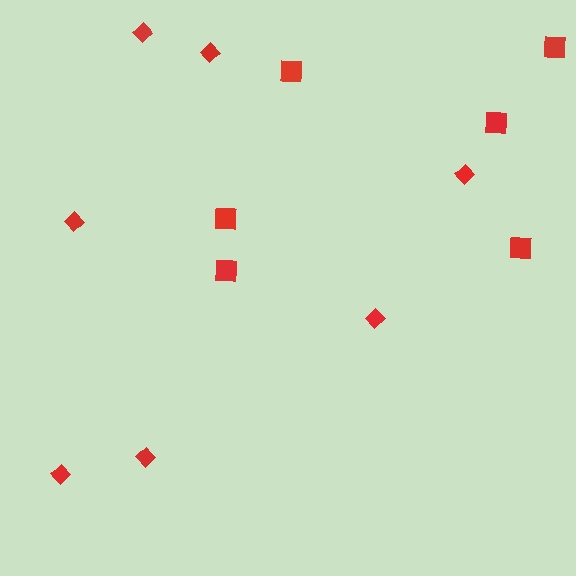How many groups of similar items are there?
There are 2 groups: one group of squares (6) and one group of diamonds (7).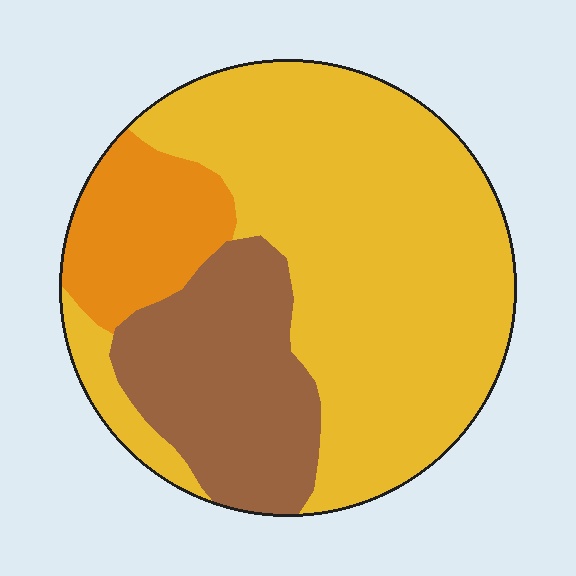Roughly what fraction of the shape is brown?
Brown covers around 25% of the shape.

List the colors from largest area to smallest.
From largest to smallest: yellow, brown, orange.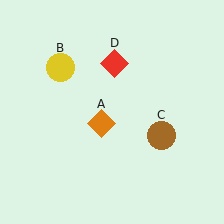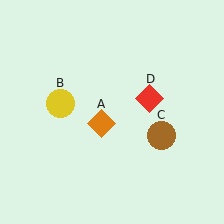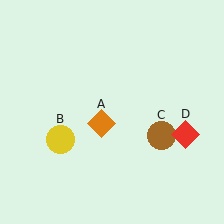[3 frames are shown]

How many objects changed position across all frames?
2 objects changed position: yellow circle (object B), red diamond (object D).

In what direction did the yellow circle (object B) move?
The yellow circle (object B) moved down.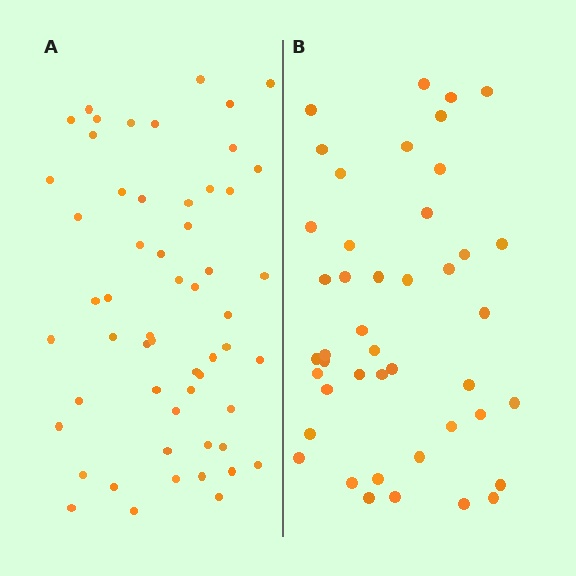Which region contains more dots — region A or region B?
Region A (the left region) has more dots.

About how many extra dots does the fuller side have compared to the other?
Region A has roughly 12 or so more dots than region B.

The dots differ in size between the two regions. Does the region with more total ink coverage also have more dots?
No. Region B has more total ink coverage because its dots are larger, but region A actually contains more individual dots. Total area can be misleading — the number of items is what matters here.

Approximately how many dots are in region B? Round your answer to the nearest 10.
About 40 dots. (The exact count is 44, which rounds to 40.)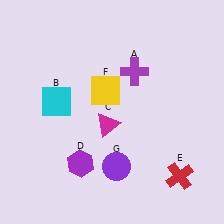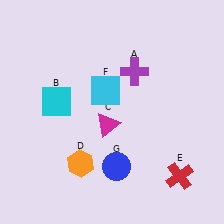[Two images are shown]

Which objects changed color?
D changed from purple to orange. F changed from yellow to cyan. G changed from purple to blue.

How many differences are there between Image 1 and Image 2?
There are 3 differences between the two images.